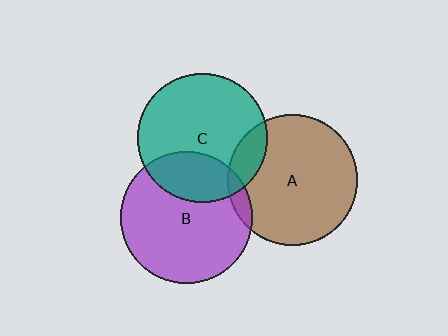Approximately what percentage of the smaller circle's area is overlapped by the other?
Approximately 5%.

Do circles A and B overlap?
Yes.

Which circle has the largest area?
Circle B (purple).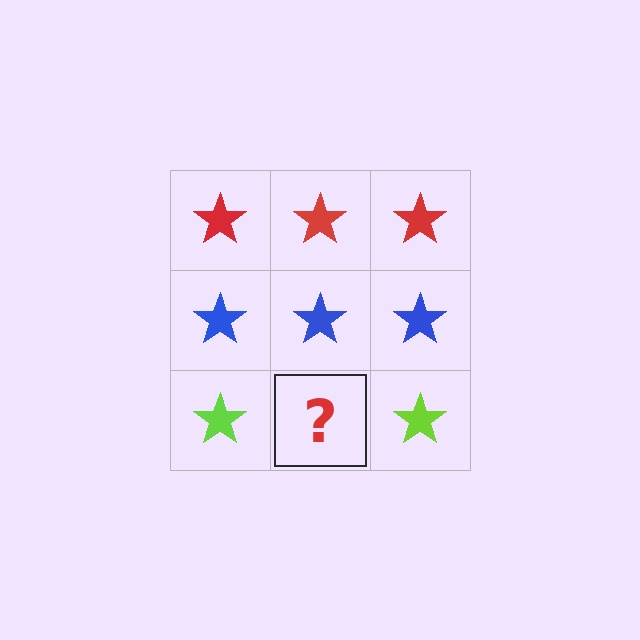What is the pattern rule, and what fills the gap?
The rule is that each row has a consistent color. The gap should be filled with a lime star.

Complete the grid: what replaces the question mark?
The question mark should be replaced with a lime star.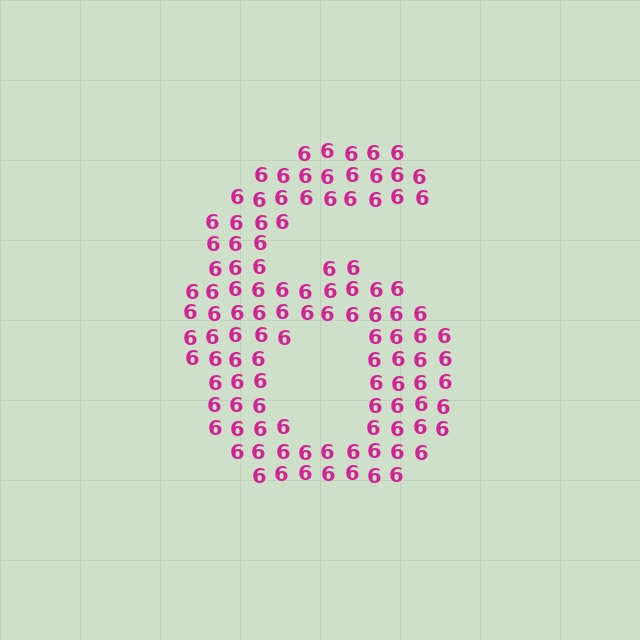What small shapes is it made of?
It is made of small digit 6's.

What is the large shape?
The large shape is the digit 6.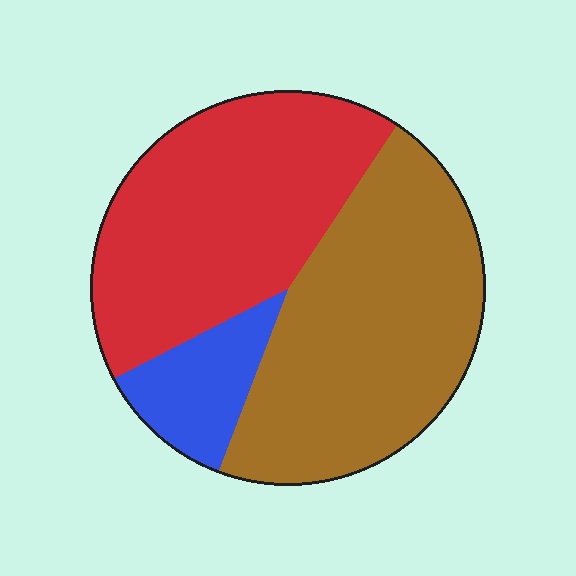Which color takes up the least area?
Blue, at roughly 10%.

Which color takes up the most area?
Brown, at roughly 45%.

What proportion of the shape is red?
Red takes up about two fifths (2/5) of the shape.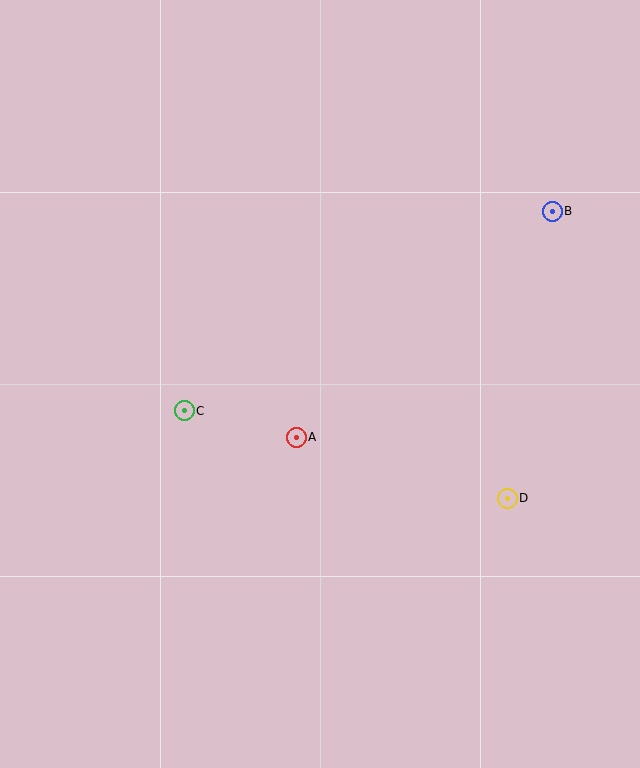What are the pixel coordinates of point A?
Point A is at (296, 437).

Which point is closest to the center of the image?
Point A at (296, 437) is closest to the center.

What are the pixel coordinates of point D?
Point D is at (507, 498).